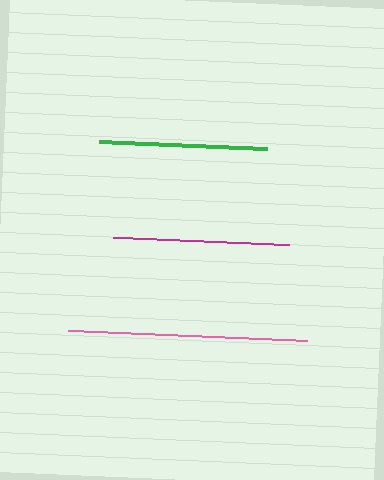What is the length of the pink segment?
The pink segment is approximately 239 pixels long.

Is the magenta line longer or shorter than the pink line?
The pink line is longer than the magenta line.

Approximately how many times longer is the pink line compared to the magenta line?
The pink line is approximately 1.4 times the length of the magenta line.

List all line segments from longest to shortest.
From longest to shortest: pink, magenta, green.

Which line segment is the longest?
The pink line is the longest at approximately 239 pixels.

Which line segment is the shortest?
The green line is the shortest at approximately 168 pixels.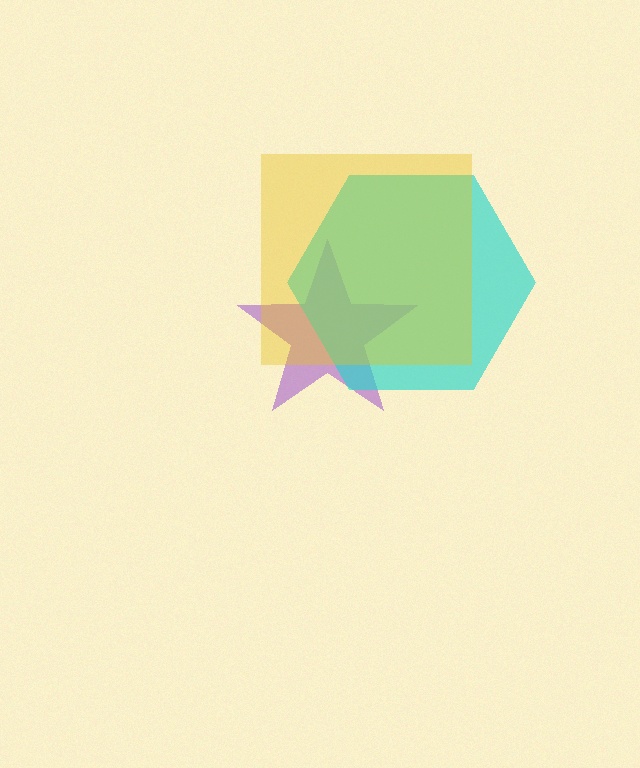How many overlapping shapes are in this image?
There are 3 overlapping shapes in the image.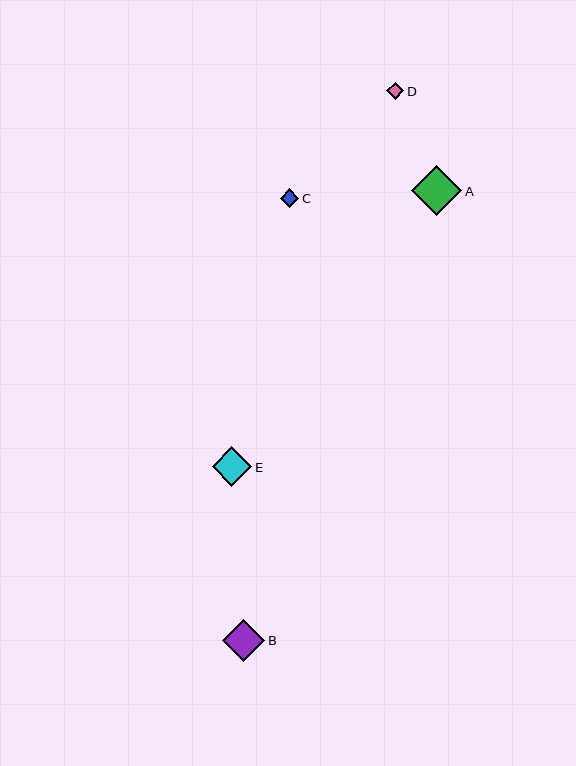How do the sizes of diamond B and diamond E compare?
Diamond B and diamond E are approximately the same size.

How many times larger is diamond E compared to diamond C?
Diamond E is approximately 2.2 times the size of diamond C.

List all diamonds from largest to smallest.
From largest to smallest: A, B, E, C, D.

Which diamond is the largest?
Diamond A is the largest with a size of approximately 50 pixels.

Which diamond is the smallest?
Diamond D is the smallest with a size of approximately 18 pixels.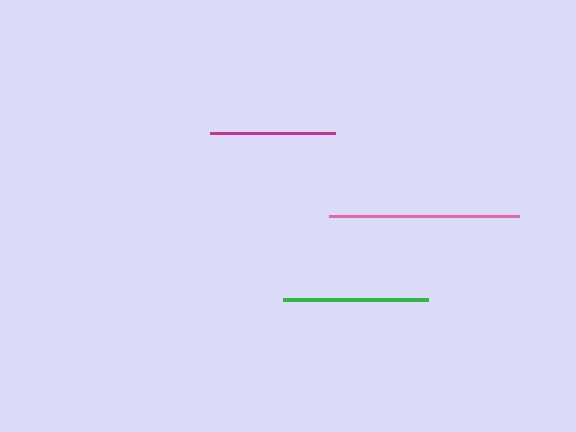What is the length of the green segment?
The green segment is approximately 145 pixels long.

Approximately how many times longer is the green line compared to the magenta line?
The green line is approximately 1.2 times the length of the magenta line.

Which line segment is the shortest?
The magenta line is the shortest at approximately 125 pixels.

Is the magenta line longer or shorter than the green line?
The green line is longer than the magenta line.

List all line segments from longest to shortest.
From longest to shortest: pink, green, magenta.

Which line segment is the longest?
The pink line is the longest at approximately 190 pixels.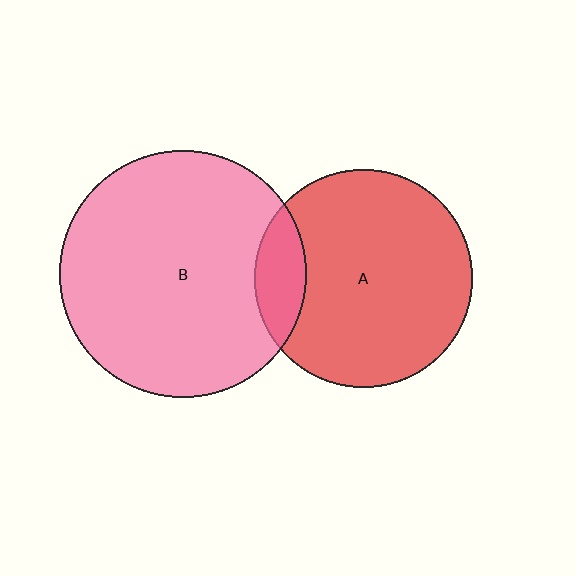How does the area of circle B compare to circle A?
Approximately 1.3 times.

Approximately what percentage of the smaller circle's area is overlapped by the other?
Approximately 15%.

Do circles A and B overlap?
Yes.